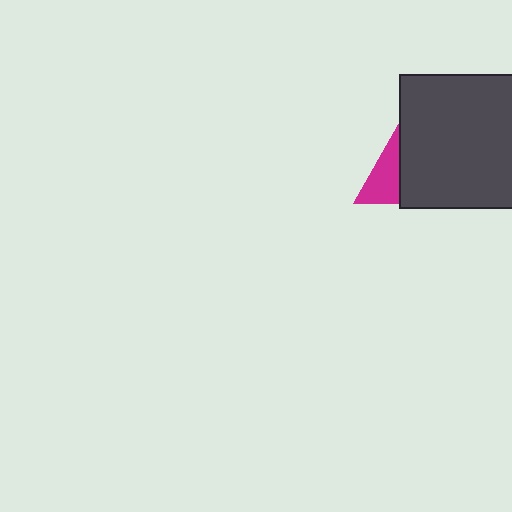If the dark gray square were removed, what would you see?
You would see the complete magenta triangle.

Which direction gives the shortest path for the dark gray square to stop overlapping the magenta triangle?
Moving right gives the shortest separation.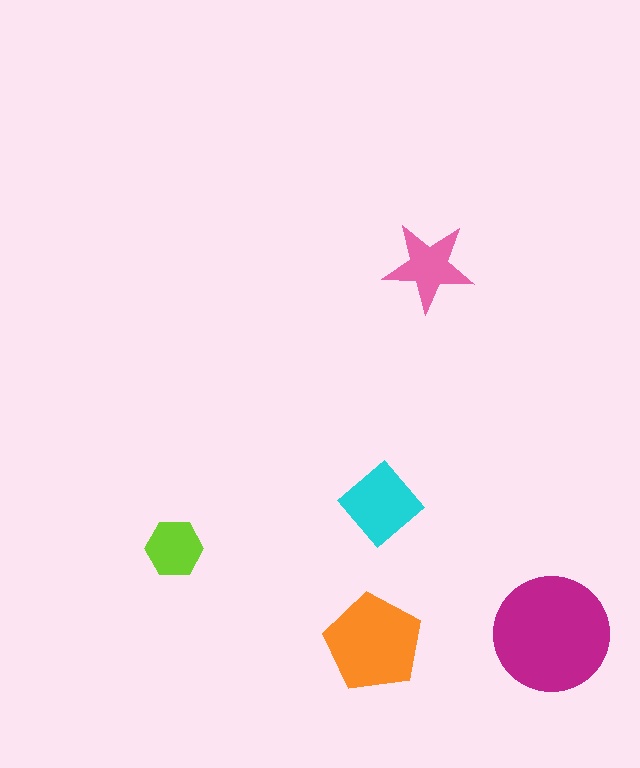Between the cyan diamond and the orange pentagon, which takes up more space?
The orange pentagon.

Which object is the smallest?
The lime hexagon.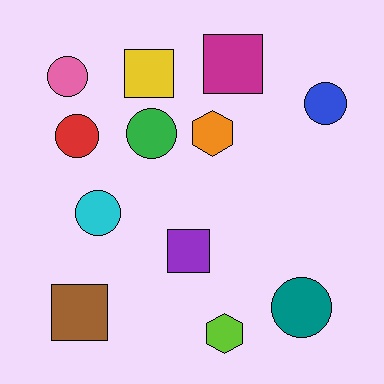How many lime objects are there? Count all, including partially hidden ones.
There is 1 lime object.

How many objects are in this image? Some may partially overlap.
There are 12 objects.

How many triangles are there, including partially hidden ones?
There are no triangles.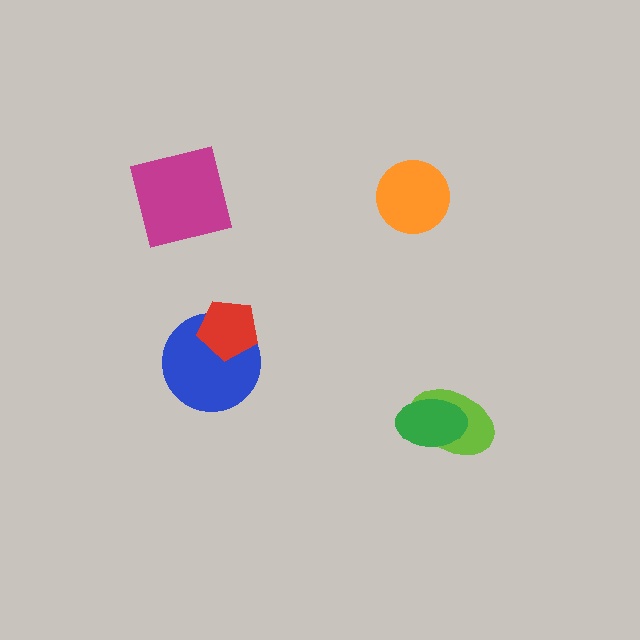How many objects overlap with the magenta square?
0 objects overlap with the magenta square.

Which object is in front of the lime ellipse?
The green ellipse is in front of the lime ellipse.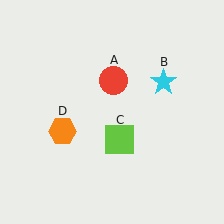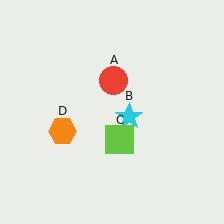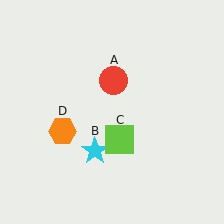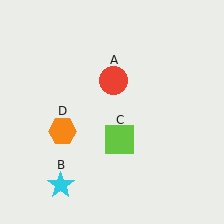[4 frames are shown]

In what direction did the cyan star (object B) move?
The cyan star (object B) moved down and to the left.